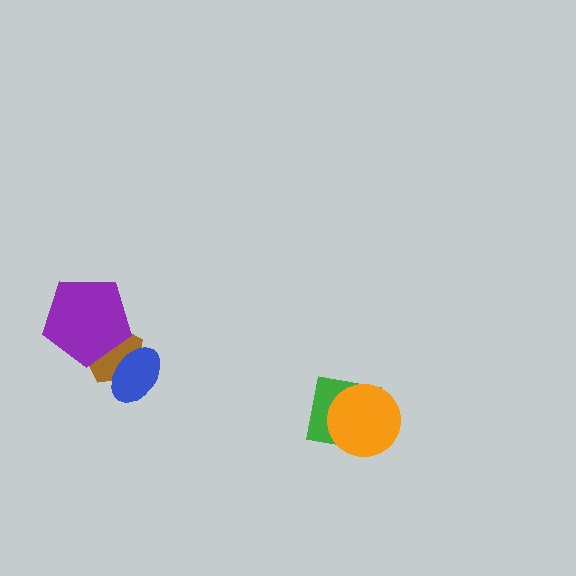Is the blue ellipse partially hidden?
No, no other shape covers it.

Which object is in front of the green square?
The orange circle is in front of the green square.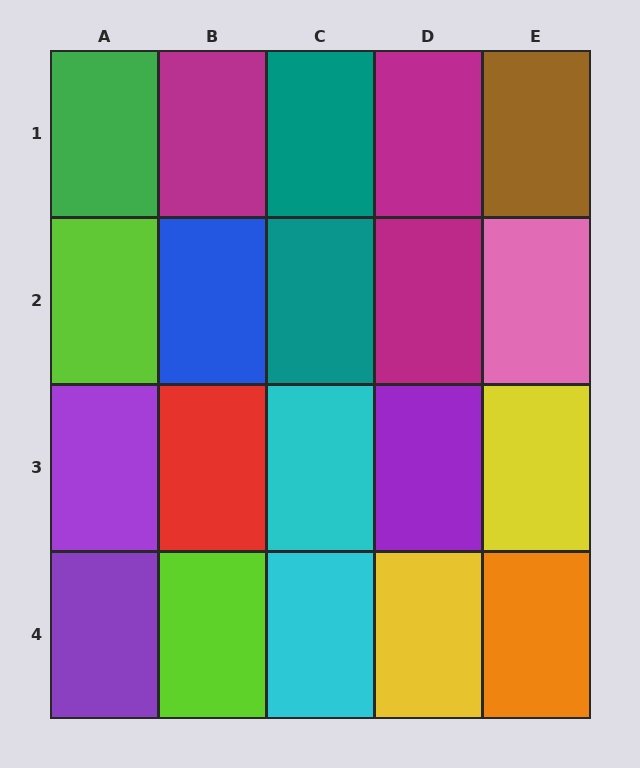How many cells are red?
1 cell is red.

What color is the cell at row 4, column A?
Purple.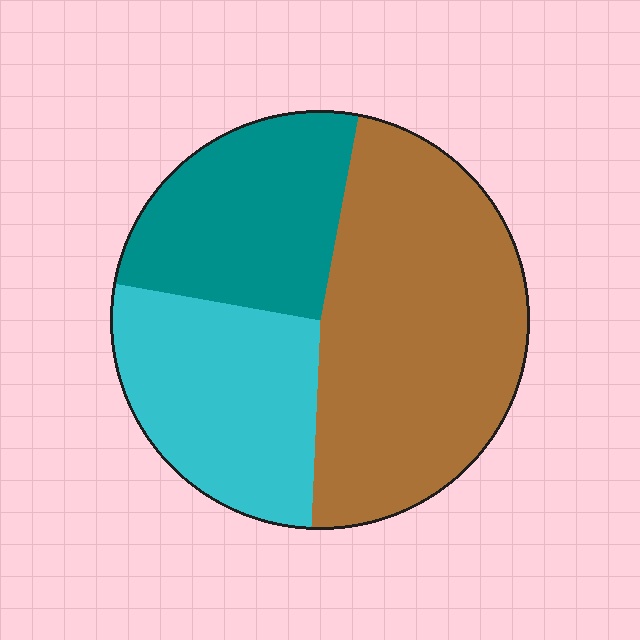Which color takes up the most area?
Brown, at roughly 50%.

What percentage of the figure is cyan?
Cyan takes up about one quarter (1/4) of the figure.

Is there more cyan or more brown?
Brown.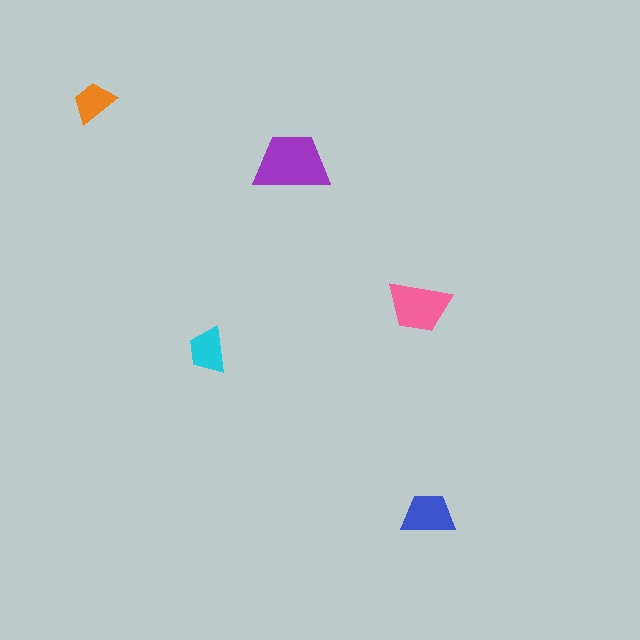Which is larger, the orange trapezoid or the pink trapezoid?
The pink one.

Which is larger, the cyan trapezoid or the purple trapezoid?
The purple one.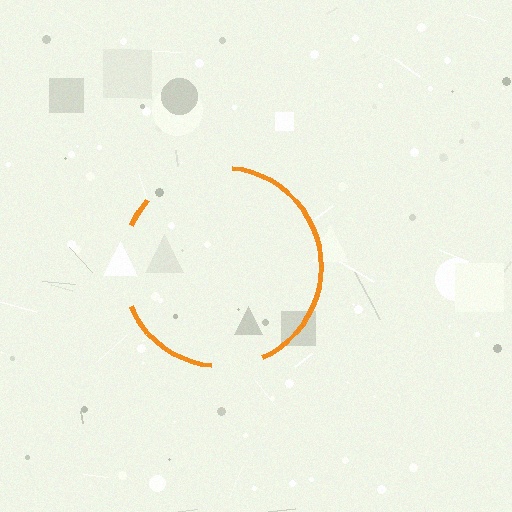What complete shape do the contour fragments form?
The contour fragments form a circle.